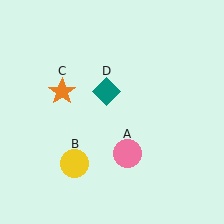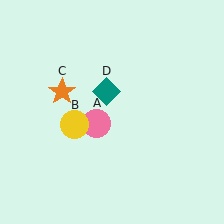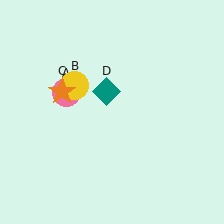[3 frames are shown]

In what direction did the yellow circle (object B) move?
The yellow circle (object B) moved up.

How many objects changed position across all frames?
2 objects changed position: pink circle (object A), yellow circle (object B).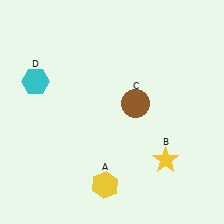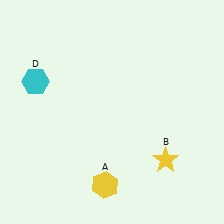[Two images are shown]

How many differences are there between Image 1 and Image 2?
There is 1 difference between the two images.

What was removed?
The brown circle (C) was removed in Image 2.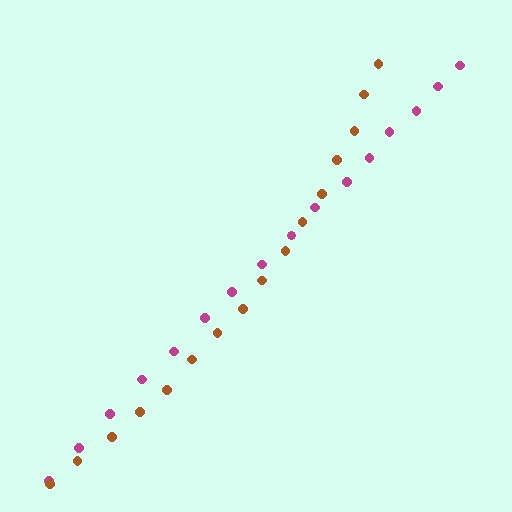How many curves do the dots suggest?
There are 2 distinct paths.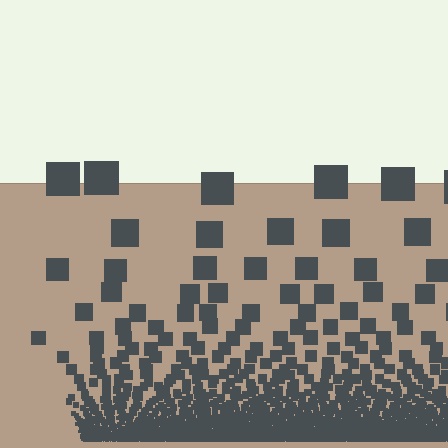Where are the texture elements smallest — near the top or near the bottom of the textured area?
Near the bottom.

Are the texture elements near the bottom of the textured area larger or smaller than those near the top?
Smaller. The gradient is inverted — elements near the bottom are smaller and denser.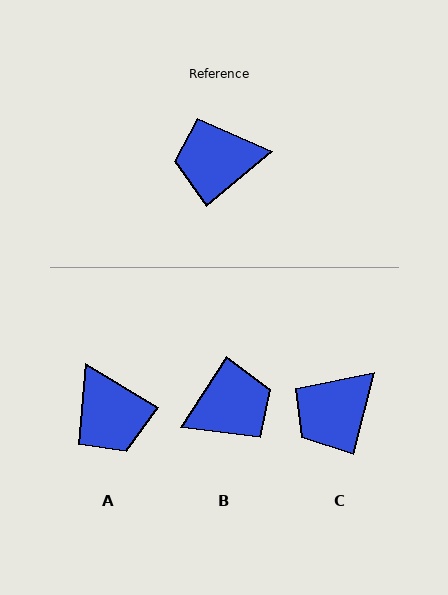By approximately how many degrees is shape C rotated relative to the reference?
Approximately 36 degrees counter-clockwise.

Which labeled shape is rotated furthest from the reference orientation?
B, about 163 degrees away.